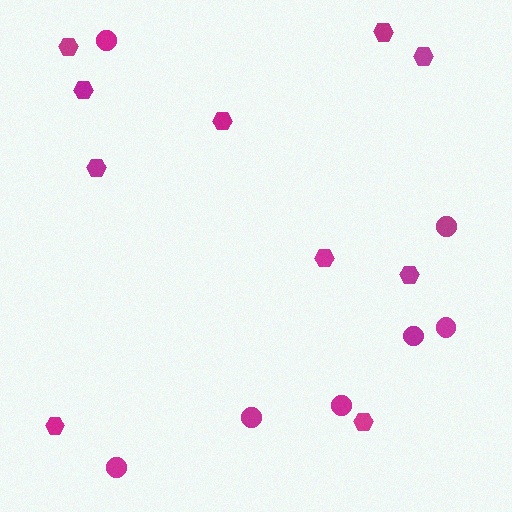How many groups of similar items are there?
There are 2 groups: one group of circles (7) and one group of hexagons (10).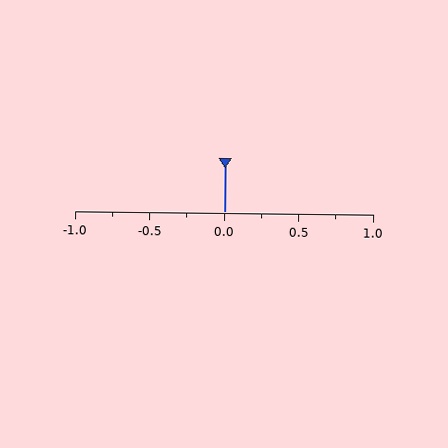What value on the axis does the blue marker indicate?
The marker indicates approximately 0.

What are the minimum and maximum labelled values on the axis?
The axis runs from -1.0 to 1.0.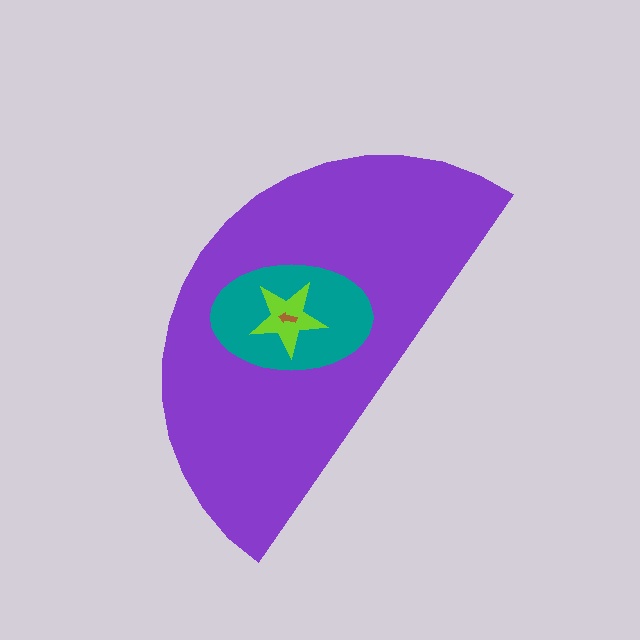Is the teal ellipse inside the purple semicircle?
Yes.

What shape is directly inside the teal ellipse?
The lime star.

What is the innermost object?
The brown arrow.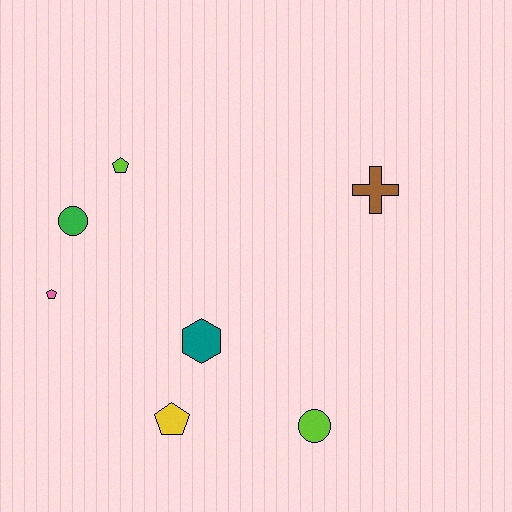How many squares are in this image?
There are no squares.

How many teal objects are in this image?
There is 1 teal object.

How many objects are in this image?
There are 7 objects.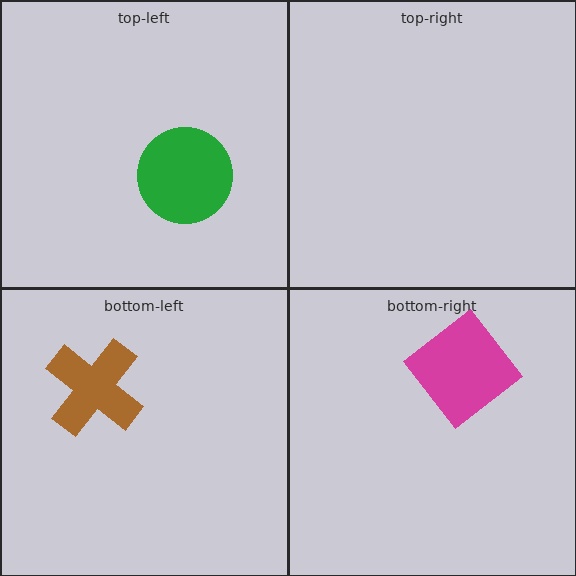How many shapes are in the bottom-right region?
1.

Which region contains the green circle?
The top-left region.